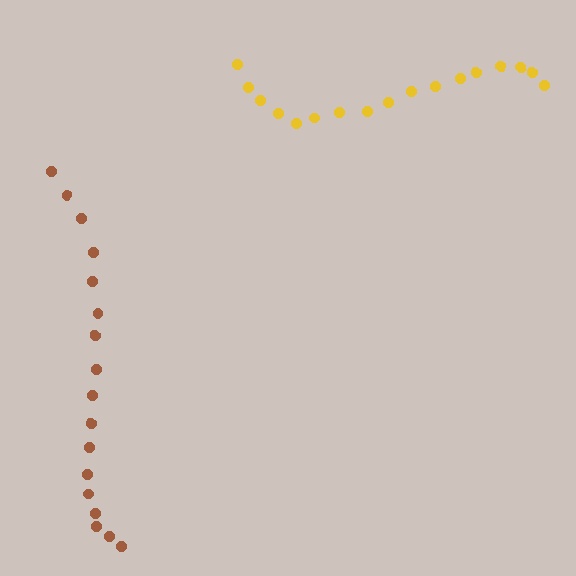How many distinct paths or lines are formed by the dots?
There are 2 distinct paths.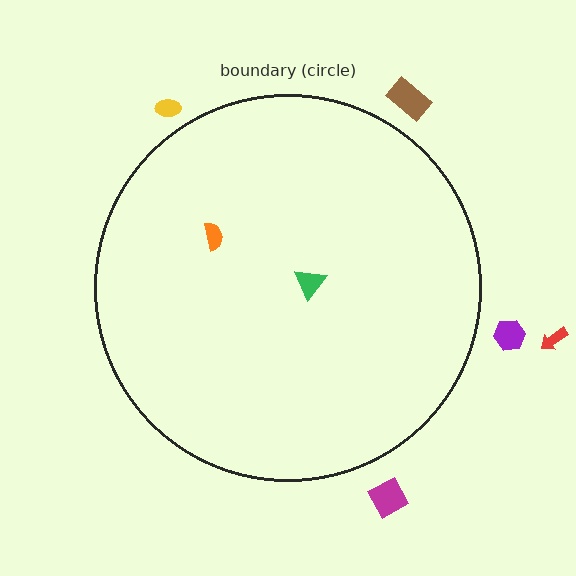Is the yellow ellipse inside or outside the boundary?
Outside.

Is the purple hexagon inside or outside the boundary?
Outside.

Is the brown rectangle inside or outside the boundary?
Outside.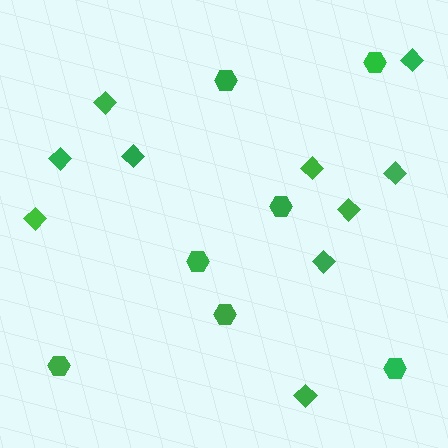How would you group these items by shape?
There are 2 groups: one group of diamonds (10) and one group of hexagons (7).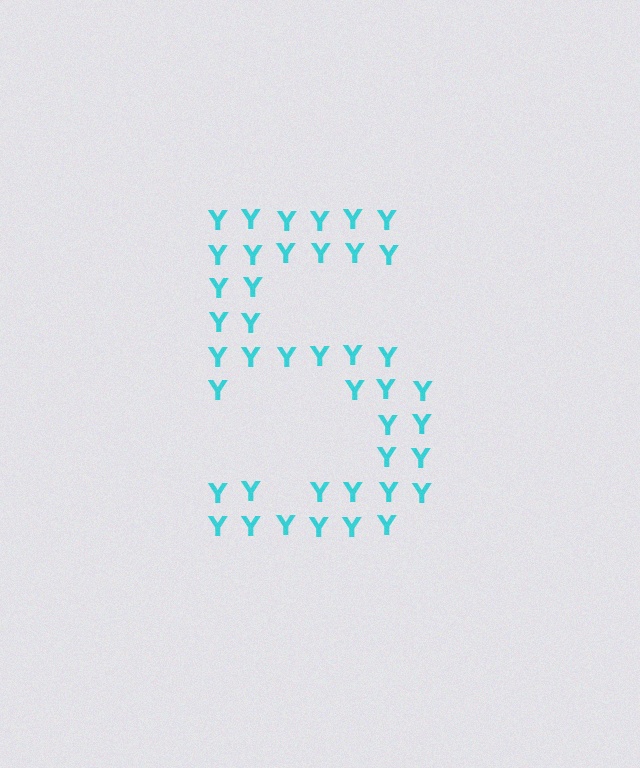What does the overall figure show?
The overall figure shows the digit 5.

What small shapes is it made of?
It is made of small letter Y's.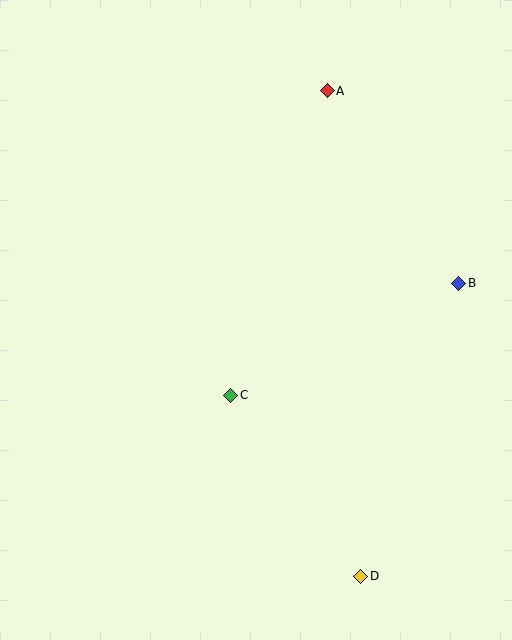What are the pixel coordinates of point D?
Point D is at (361, 576).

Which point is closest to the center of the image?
Point C at (231, 395) is closest to the center.